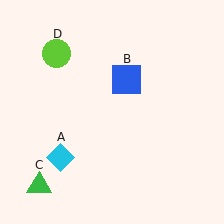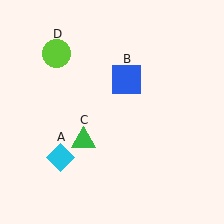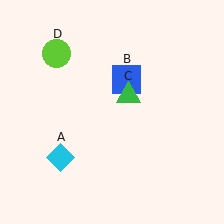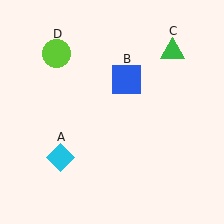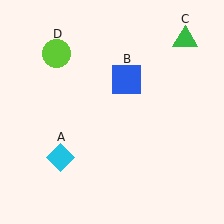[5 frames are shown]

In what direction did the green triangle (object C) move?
The green triangle (object C) moved up and to the right.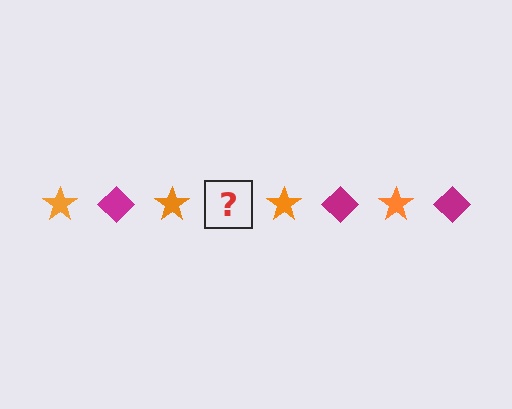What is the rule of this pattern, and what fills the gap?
The rule is that the pattern alternates between orange star and magenta diamond. The gap should be filled with a magenta diamond.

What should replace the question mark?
The question mark should be replaced with a magenta diamond.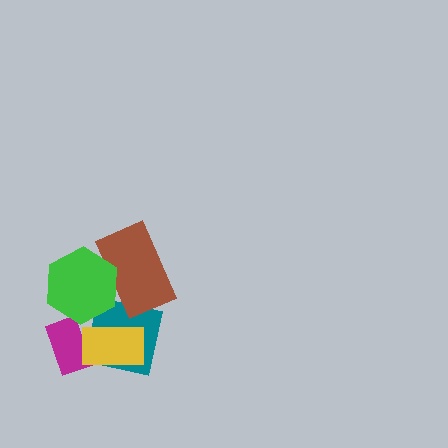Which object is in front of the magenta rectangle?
The yellow rectangle is in front of the magenta rectangle.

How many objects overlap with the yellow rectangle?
2 objects overlap with the yellow rectangle.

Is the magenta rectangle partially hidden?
Yes, it is partially covered by another shape.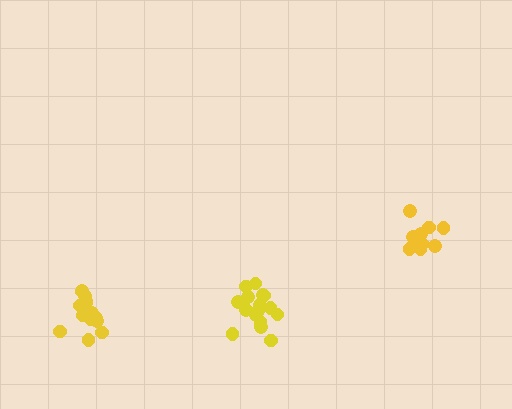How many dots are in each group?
Group 1: 15 dots, Group 2: 16 dots, Group 3: 13 dots (44 total).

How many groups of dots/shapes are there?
There are 3 groups.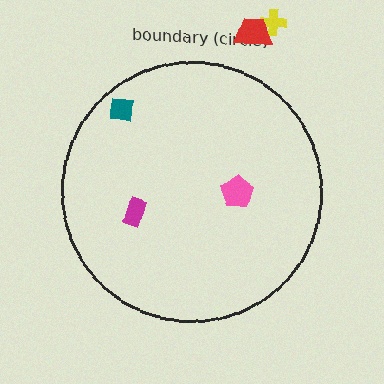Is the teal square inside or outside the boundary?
Inside.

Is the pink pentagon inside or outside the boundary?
Inside.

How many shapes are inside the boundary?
3 inside, 2 outside.